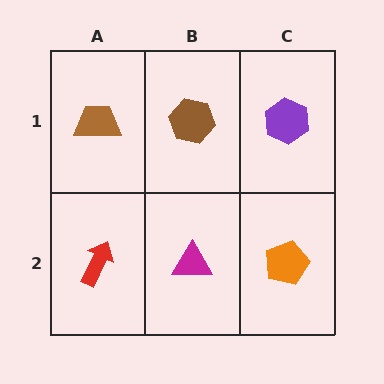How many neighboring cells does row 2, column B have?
3.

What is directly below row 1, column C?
An orange pentagon.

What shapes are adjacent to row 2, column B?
A brown hexagon (row 1, column B), a red arrow (row 2, column A), an orange pentagon (row 2, column C).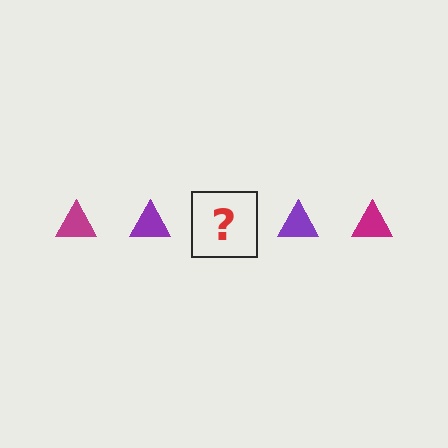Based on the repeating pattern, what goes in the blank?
The blank should be a magenta triangle.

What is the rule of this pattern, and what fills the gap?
The rule is that the pattern cycles through magenta, purple triangles. The gap should be filled with a magenta triangle.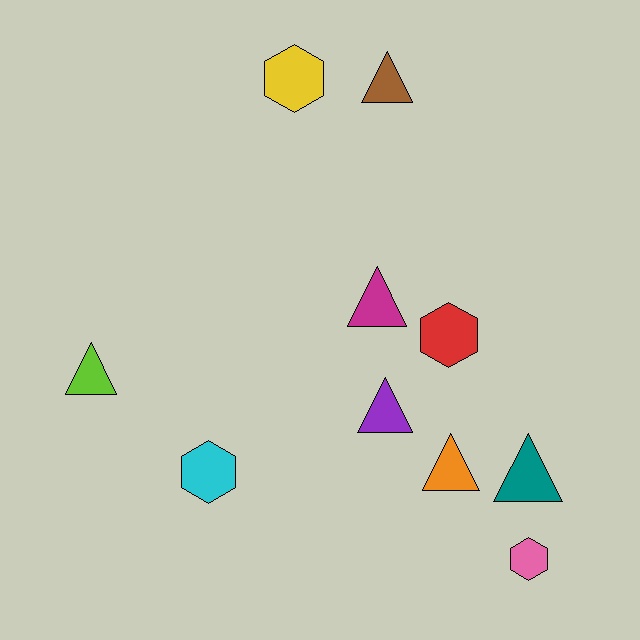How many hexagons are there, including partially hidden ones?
There are 4 hexagons.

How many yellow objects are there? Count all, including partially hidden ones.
There is 1 yellow object.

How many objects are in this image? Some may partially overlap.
There are 10 objects.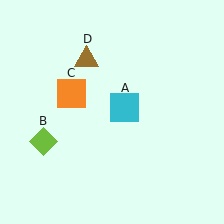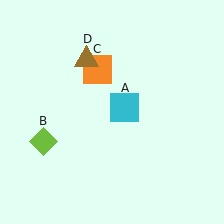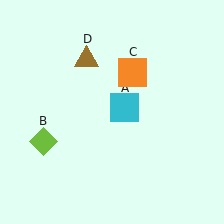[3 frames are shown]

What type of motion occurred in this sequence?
The orange square (object C) rotated clockwise around the center of the scene.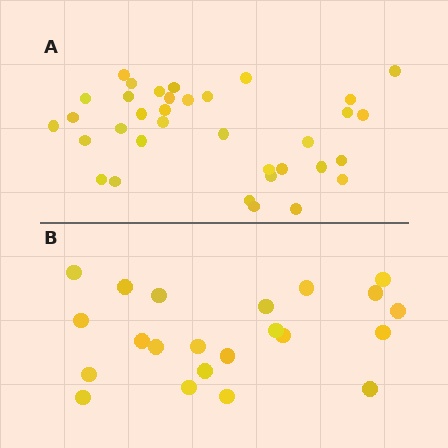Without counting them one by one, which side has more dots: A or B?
Region A (the top region) has more dots.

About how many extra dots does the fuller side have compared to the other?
Region A has approximately 15 more dots than region B.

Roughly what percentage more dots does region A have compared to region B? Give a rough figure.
About 60% more.